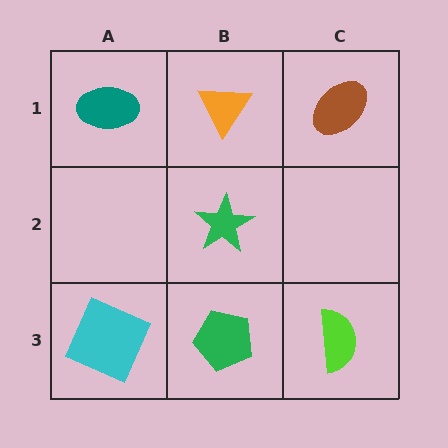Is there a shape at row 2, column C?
No, that cell is empty.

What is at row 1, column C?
A brown ellipse.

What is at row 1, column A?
A teal ellipse.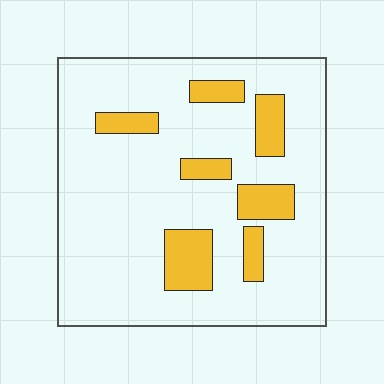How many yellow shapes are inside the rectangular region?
7.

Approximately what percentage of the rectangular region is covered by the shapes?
Approximately 15%.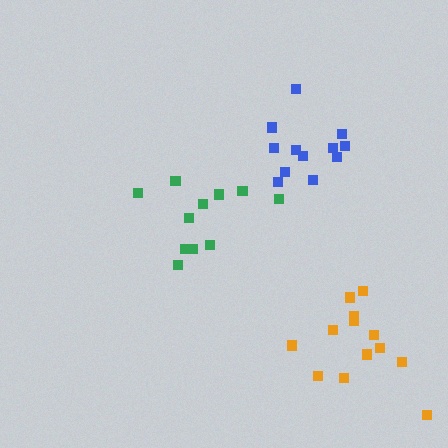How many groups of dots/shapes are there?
There are 3 groups.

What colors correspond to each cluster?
The clusters are colored: green, orange, blue.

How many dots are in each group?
Group 1: 11 dots, Group 2: 13 dots, Group 3: 12 dots (36 total).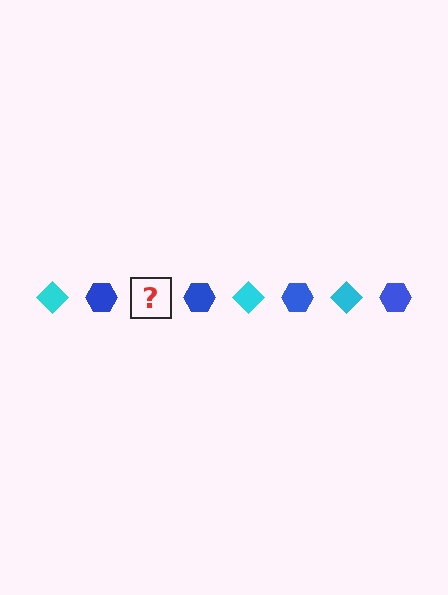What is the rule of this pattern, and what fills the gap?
The rule is that the pattern alternates between cyan diamond and blue hexagon. The gap should be filled with a cyan diamond.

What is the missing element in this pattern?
The missing element is a cyan diamond.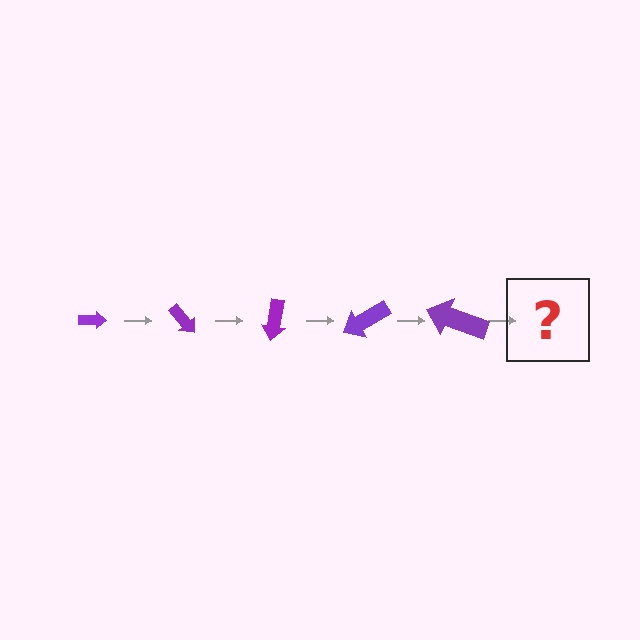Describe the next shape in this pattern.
It should be an arrow, larger than the previous one and rotated 250 degrees from the start.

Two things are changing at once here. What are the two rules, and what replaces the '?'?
The two rules are that the arrow grows larger each step and it rotates 50 degrees each step. The '?' should be an arrow, larger than the previous one and rotated 250 degrees from the start.